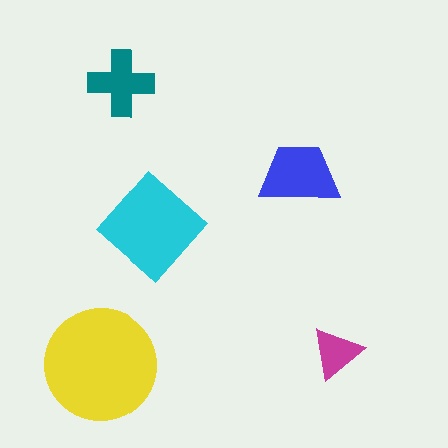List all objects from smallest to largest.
The magenta triangle, the teal cross, the blue trapezoid, the cyan diamond, the yellow circle.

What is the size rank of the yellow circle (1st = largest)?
1st.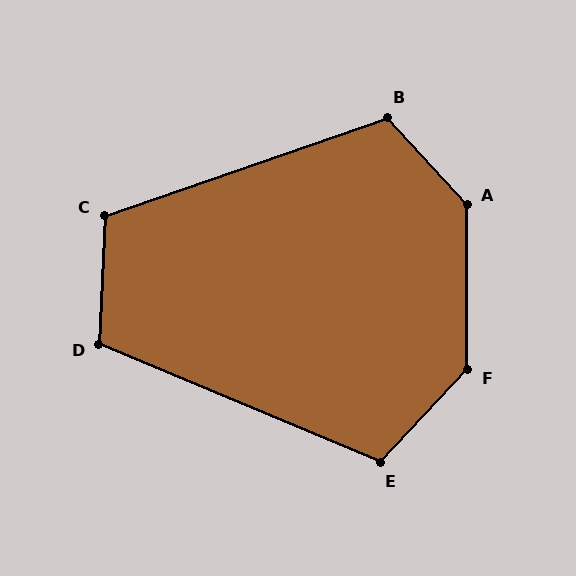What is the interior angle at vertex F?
Approximately 137 degrees (obtuse).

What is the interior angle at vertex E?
Approximately 111 degrees (obtuse).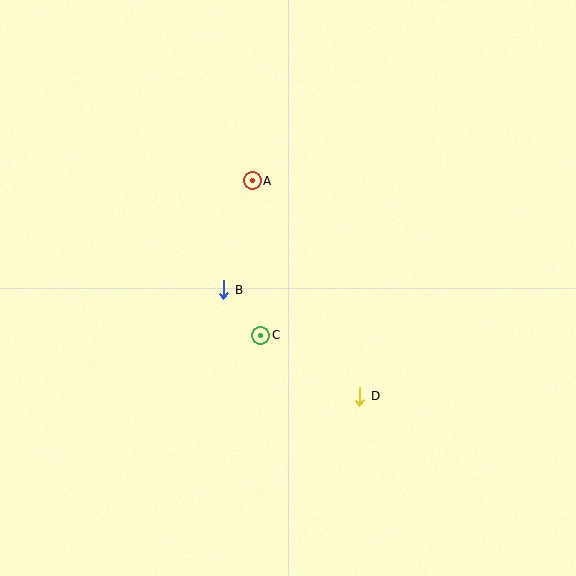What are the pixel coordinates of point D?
Point D is at (360, 396).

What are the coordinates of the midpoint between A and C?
The midpoint between A and C is at (256, 258).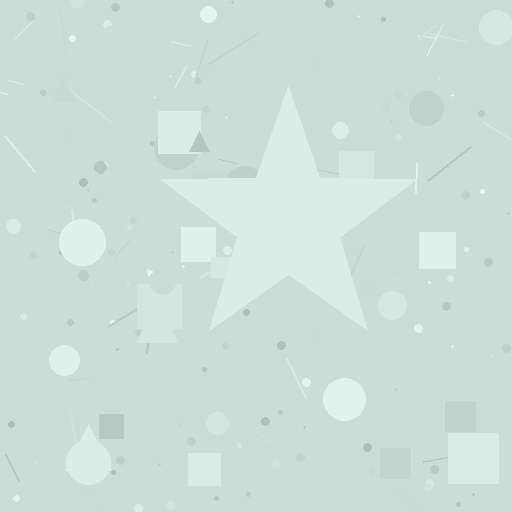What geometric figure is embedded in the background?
A star is embedded in the background.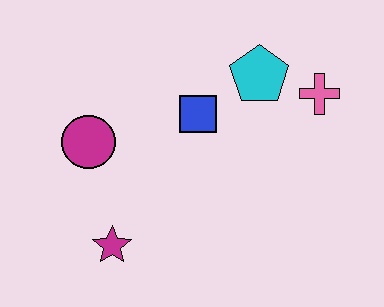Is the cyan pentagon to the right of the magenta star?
Yes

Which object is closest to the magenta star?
The magenta circle is closest to the magenta star.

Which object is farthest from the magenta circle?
The pink cross is farthest from the magenta circle.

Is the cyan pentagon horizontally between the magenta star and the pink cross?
Yes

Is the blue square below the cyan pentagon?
Yes